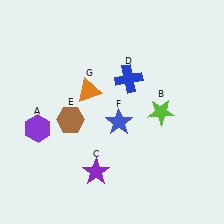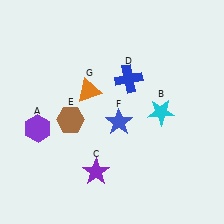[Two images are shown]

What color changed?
The star (B) changed from lime in Image 1 to cyan in Image 2.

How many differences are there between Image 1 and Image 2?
There is 1 difference between the two images.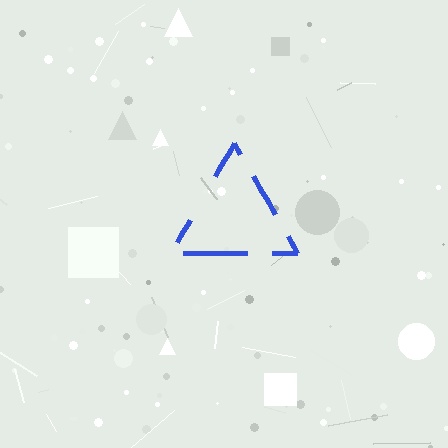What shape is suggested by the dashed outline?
The dashed outline suggests a triangle.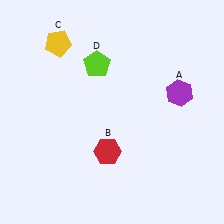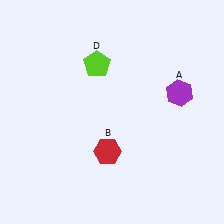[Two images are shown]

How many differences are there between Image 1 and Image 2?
There is 1 difference between the two images.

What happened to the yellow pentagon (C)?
The yellow pentagon (C) was removed in Image 2. It was in the top-left area of Image 1.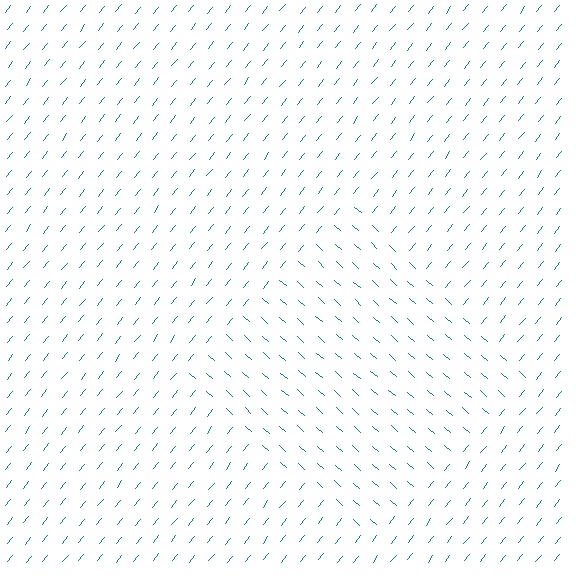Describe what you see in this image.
The image is filled with small teal line segments. A diamond region in the image has lines oriented differently from the surrounding lines, creating a visible texture boundary.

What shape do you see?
I see a diamond.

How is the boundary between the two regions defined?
The boundary is defined purely by a change in line orientation (approximately 87 degrees difference). All lines are the same color and thickness.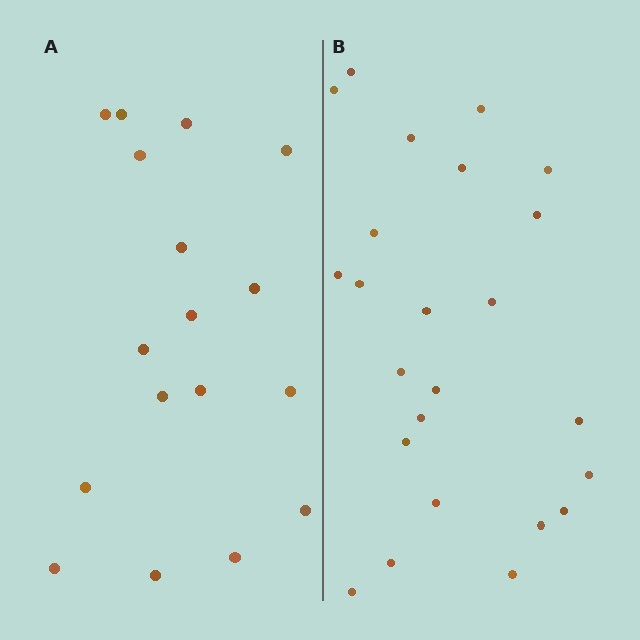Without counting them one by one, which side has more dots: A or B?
Region B (the right region) has more dots.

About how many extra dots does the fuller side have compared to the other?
Region B has roughly 8 or so more dots than region A.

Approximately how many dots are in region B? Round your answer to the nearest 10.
About 20 dots. (The exact count is 24, which rounds to 20.)